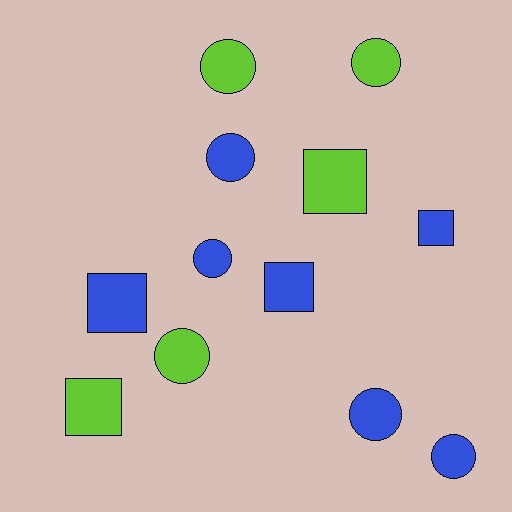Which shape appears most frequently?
Circle, with 7 objects.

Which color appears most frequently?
Blue, with 7 objects.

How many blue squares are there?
There are 3 blue squares.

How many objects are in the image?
There are 12 objects.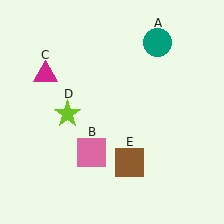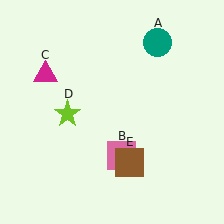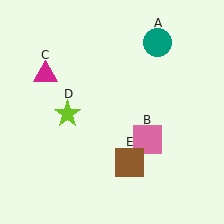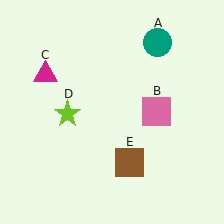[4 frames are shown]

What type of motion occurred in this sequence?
The pink square (object B) rotated counterclockwise around the center of the scene.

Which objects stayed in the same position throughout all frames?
Teal circle (object A) and magenta triangle (object C) and lime star (object D) and brown square (object E) remained stationary.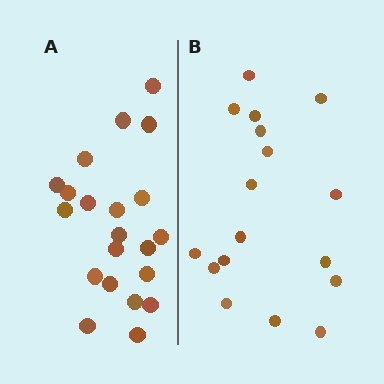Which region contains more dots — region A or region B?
Region A (the left region) has more dots.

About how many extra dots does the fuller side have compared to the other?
Region A has about 4 more dots than region B.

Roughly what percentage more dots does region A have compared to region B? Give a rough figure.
About 25% more.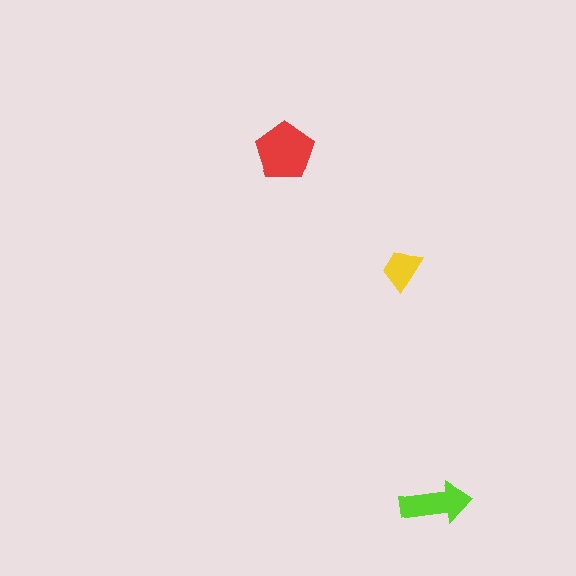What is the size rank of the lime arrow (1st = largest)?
2nd.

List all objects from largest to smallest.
The red pentagon, the lime arrow, the yellow trapezoid.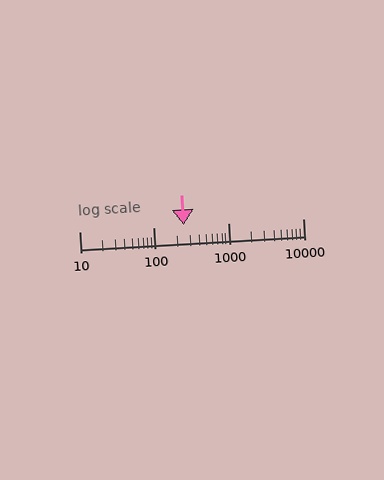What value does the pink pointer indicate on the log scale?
The pointer indicates approximately 250.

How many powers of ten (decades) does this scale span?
The scale spans 3 decades, from 10 to 10000.